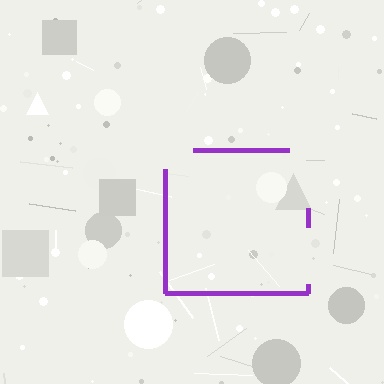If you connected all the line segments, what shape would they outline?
They would outline a square.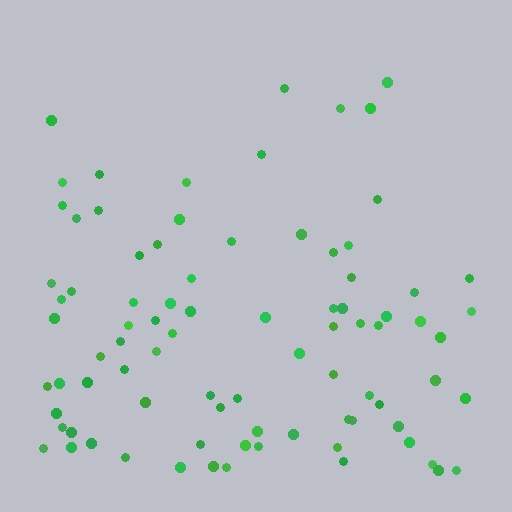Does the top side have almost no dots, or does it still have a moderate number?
Still a moderate number, just noticeably fewer than the bottom.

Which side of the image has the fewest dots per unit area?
The top.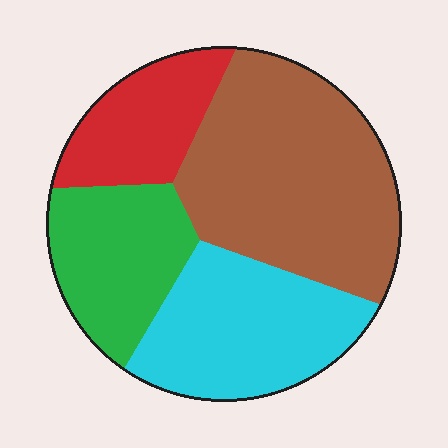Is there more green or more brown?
Brown.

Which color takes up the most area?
Brown, at roughly 40%.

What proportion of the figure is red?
Red takes up about one sixth (1/6) of the figure.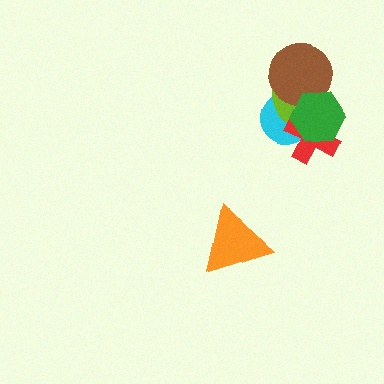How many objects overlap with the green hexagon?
4 objects overlap with the green hexagon.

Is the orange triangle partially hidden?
No, no other shape covers it.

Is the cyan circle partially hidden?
Yes, it is partially covered by another shape.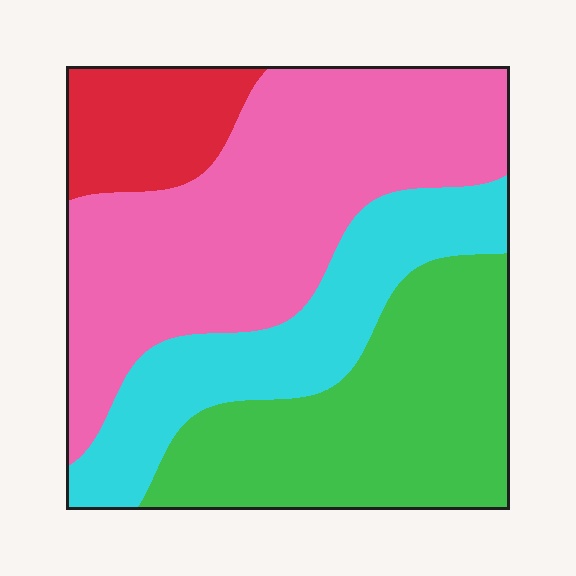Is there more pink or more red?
Pink.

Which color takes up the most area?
Pink, at roughly 40%.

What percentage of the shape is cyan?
Cyan covers 21% of the shape.